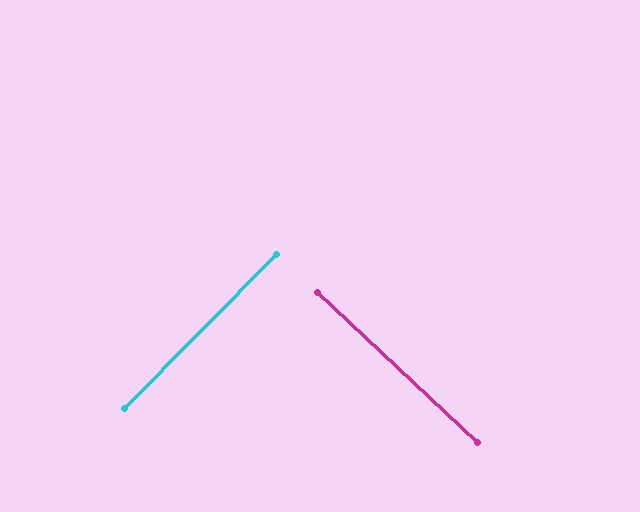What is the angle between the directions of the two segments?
Approximately 89 degrees.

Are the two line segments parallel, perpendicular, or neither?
Perpendicular — they meet at approximately 89°.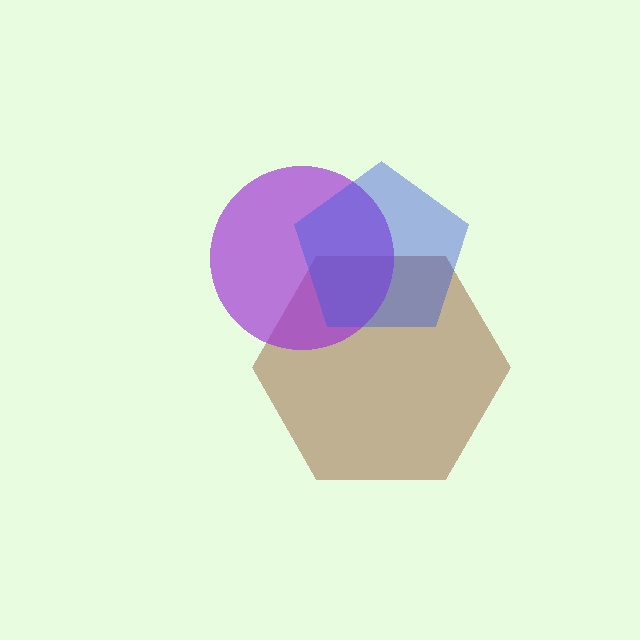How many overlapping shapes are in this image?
There are 3 overlapping shapes in the image.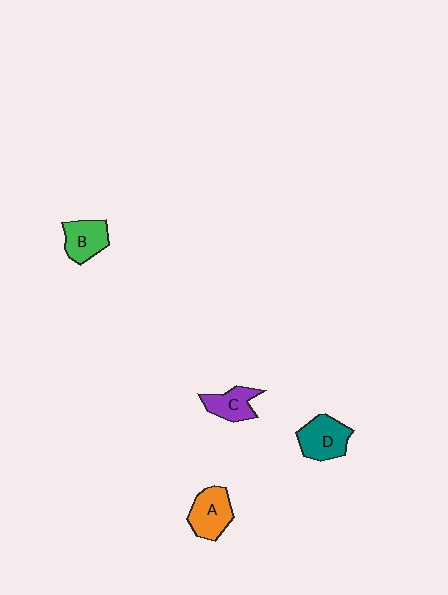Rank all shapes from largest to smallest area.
From largest to smallest: D (teal), A (orange), B (green), C (purple).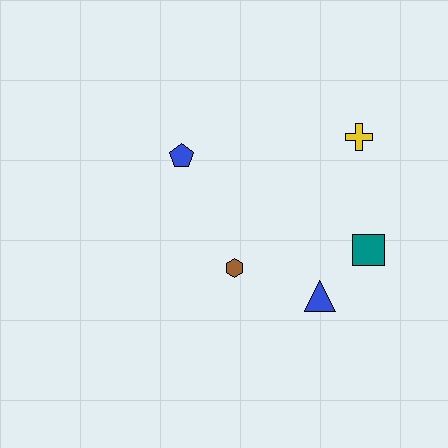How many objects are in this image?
There are 5 objects.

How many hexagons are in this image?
There is 1 hexagon.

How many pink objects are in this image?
There are no pink objects.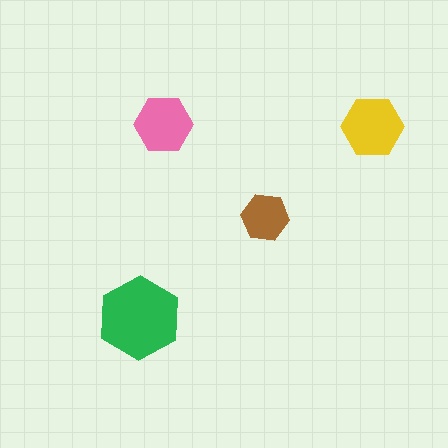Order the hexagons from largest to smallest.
the green one, the yellow one, the pink one, the brown one.